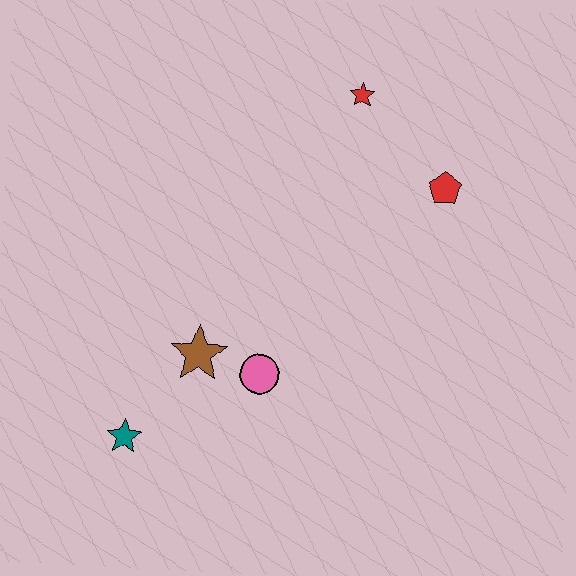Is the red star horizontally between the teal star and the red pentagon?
Yes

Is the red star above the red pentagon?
Yes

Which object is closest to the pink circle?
The brown star is closest to the pink circle.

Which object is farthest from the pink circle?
The red star is farthest from the pink circle.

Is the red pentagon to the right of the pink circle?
Yes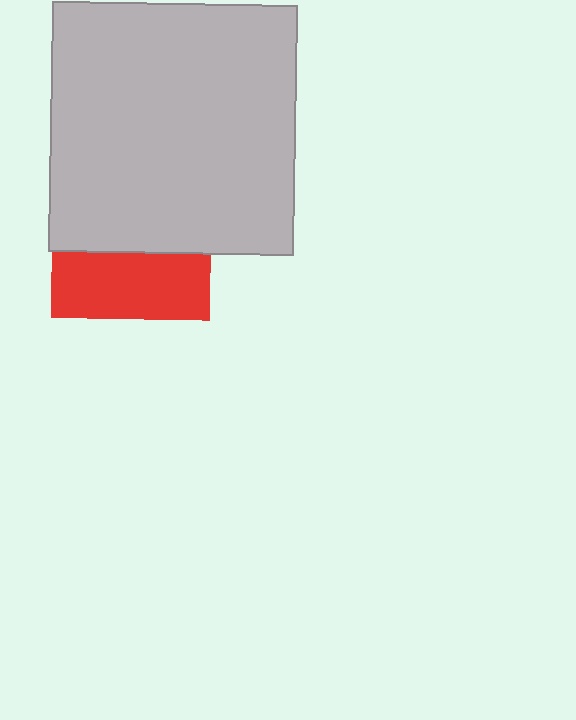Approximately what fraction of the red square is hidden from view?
Roughly 58% of the red square is hidden behind the light gray rectangle.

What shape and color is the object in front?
The object in front is a light gray rectangle.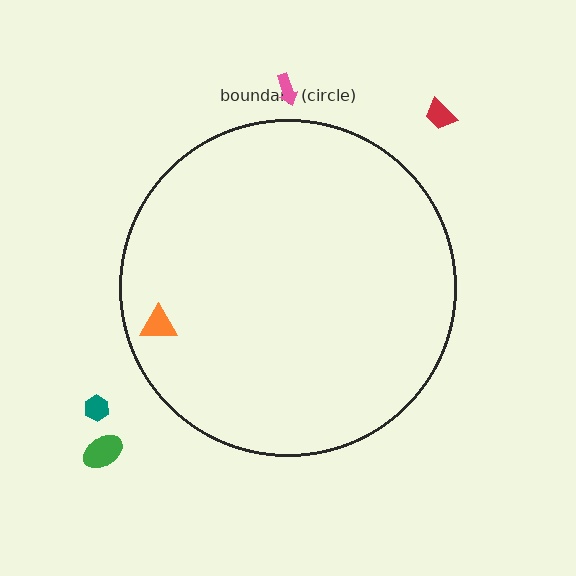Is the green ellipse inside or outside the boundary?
Outside.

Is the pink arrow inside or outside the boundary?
Outside.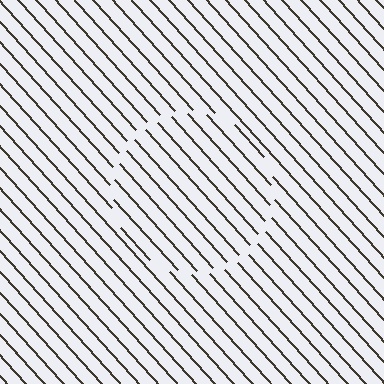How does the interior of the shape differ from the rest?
The interior of the shape contains the same grating, shifted by half a period — the contour is defined by the phase discontinuity where line-ends from the inner and outer gratings abut.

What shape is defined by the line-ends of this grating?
An illusory circle. The interior of the shape contains the same grating, shifted by half a period — the contour is defined by the phase discontinuity where line-ends from the inner and outer gratings abut.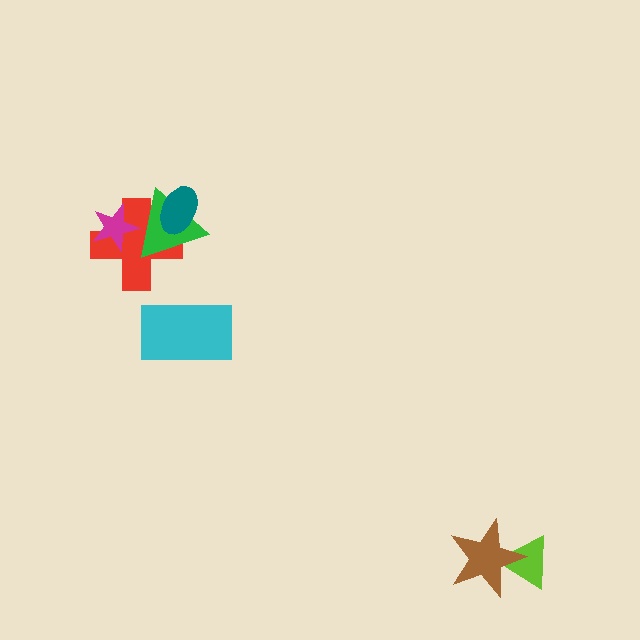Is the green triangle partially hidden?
Yes, it is partially covered by another shape.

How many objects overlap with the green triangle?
3 objects overlap with the green triangle.